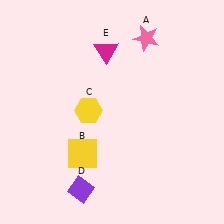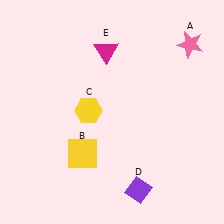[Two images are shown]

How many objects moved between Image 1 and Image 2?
2 objects moved between the two images.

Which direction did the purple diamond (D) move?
The purple diamond (D) moved right.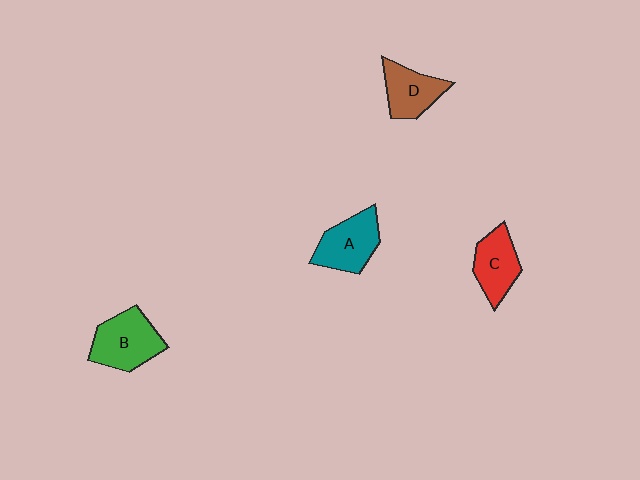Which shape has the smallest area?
Shape D (brown).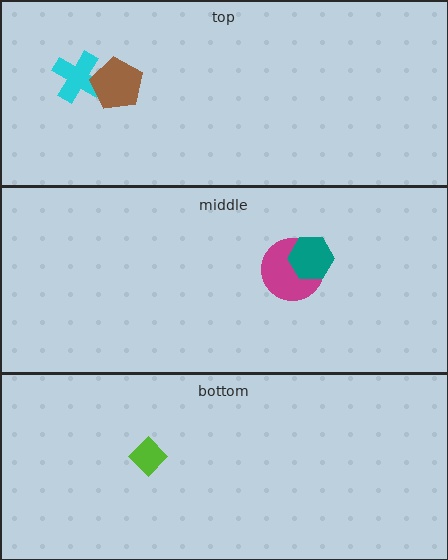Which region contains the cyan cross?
The top region.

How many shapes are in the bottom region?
1.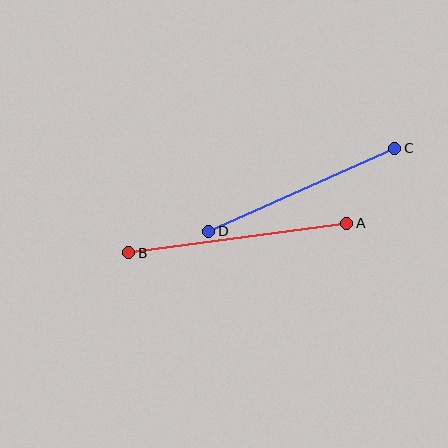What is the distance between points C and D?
The distance is approximately 204 pixels.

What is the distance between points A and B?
The distance is approximately 220 pixels.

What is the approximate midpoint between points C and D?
The midpoint is at approximately (302, 190) pixels.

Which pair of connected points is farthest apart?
Points A and B are farthest apart.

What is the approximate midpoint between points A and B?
The midpoint is at approximately (238, 238) pixels.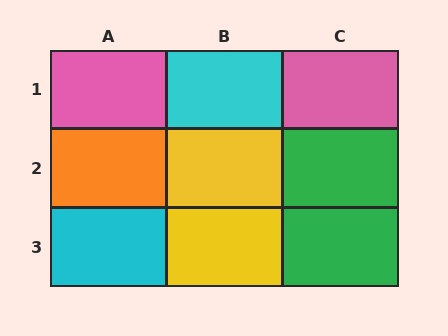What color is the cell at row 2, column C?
Green.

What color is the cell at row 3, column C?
Green.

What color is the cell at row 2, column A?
Orange.